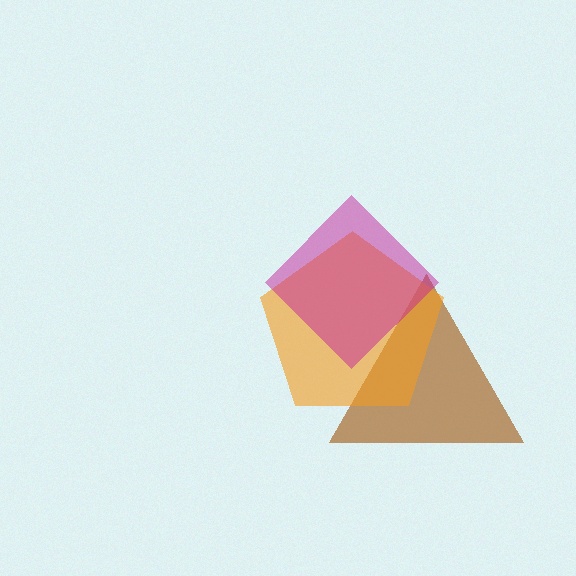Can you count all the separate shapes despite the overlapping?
Yes, there are 3 separate shapes.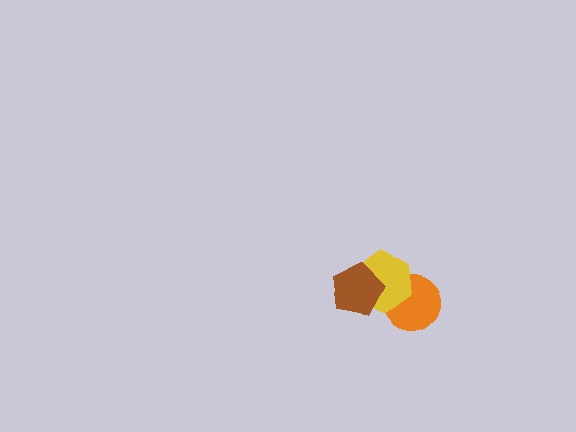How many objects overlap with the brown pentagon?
1 object overlaps with the brown pentagon.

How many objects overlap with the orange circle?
1 object overlaps with the orange circle.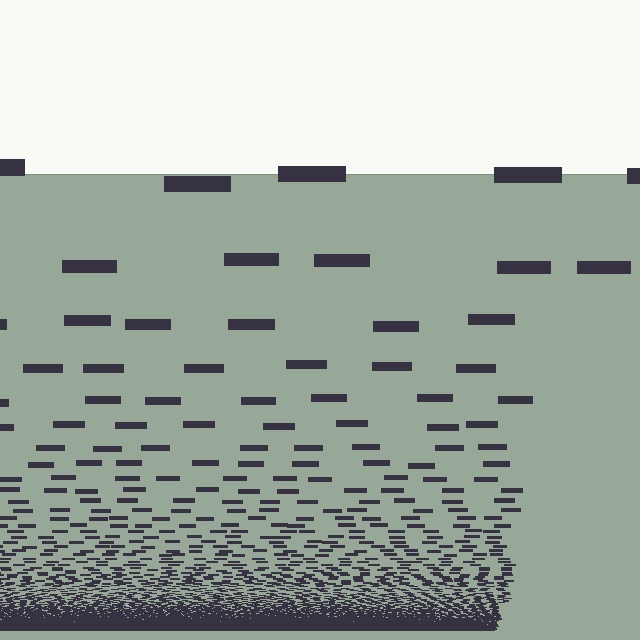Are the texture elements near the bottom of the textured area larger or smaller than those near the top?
Smaller. The gradient is inverted — elements near the bottom are smaller and denser.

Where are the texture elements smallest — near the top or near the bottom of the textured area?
Near the bottom.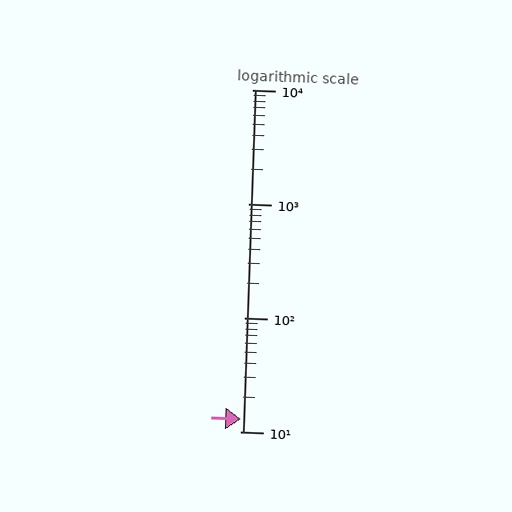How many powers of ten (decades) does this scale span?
The scale spans 3 decades, from 10 to 10000.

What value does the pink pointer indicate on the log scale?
The pointer indicates approximately 13.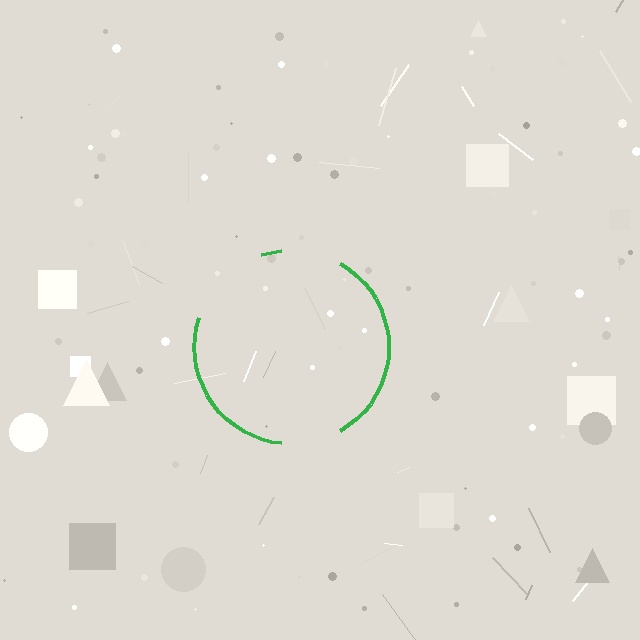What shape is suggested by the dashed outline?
The dashed outline suggests a circle.